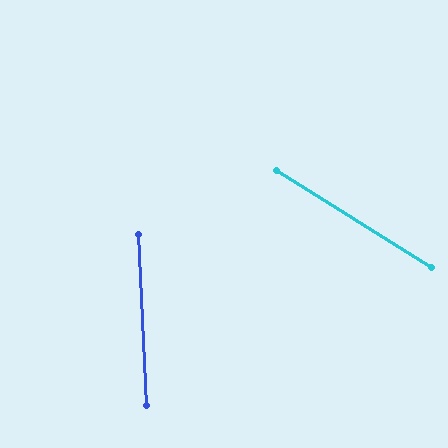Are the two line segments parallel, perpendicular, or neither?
Neither parallel nor perpendicular — they differ by about 55°.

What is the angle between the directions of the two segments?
Approximately 55 degrees.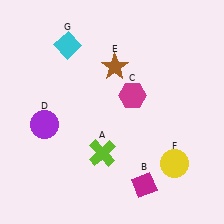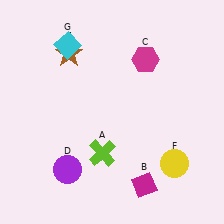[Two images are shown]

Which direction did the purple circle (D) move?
The purple circle (D) moved down.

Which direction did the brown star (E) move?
The brown star (E) moved left.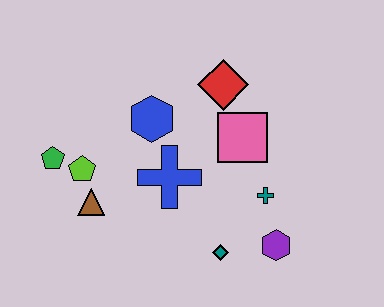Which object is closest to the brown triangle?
The lime pentagon is closest to the brown triangle.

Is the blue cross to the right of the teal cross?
No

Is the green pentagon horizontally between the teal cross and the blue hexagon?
No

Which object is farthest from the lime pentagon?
The purple hexagon is farthest from the lime pentagon.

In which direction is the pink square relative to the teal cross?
The pink square is above the teal cross.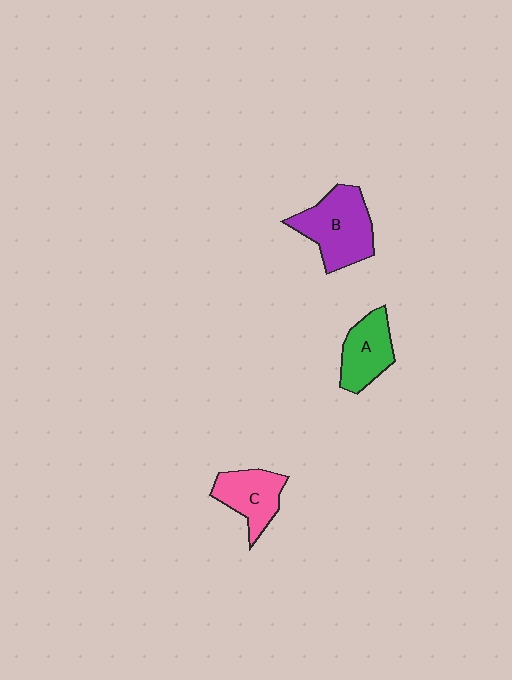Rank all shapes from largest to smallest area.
From largest to smallest: B (purple), C (pink), A (green).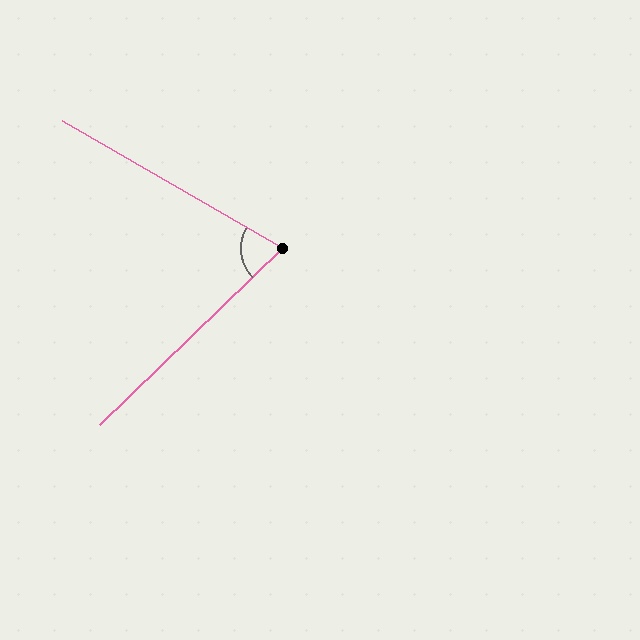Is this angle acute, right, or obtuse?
It is acute.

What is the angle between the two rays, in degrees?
Approximately 74 degrees.